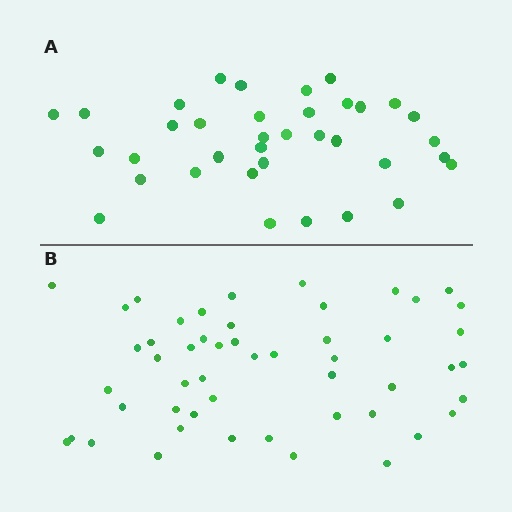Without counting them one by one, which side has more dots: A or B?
Region B (the bottom region) has more dots.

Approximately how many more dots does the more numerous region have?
Region B has approximately 15 more dots than region A.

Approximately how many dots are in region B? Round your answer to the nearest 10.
About 50 dots. (The exact count is 51, which rounds to 50.)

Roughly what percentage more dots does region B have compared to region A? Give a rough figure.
About 40% more.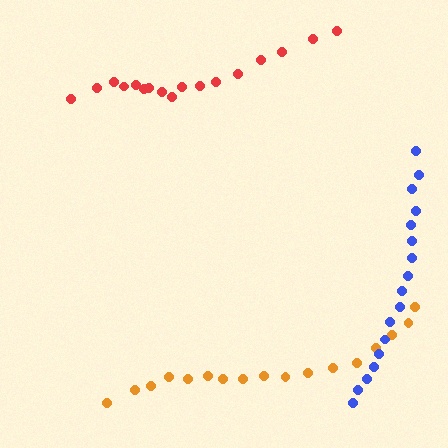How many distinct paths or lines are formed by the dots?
There are 3 distinct paths.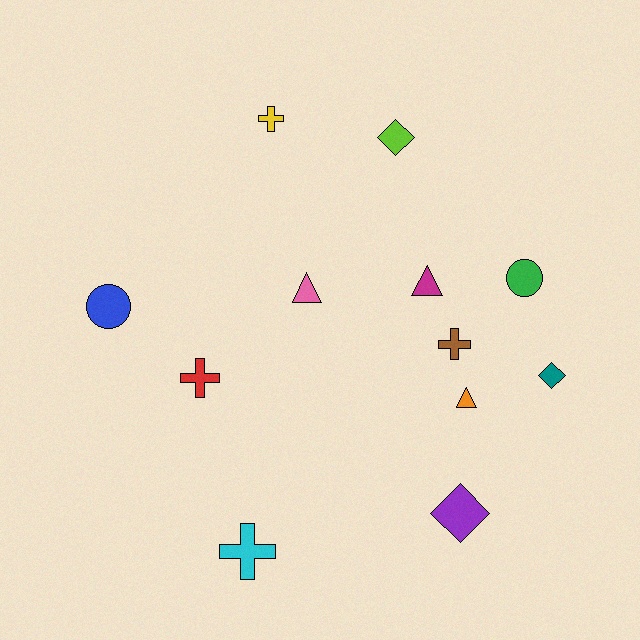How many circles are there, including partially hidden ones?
There are 2 circles.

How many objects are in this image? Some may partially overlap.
There are 12 objects.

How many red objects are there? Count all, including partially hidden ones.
There is 1 red object.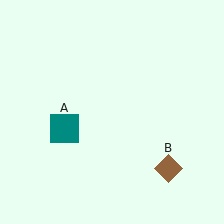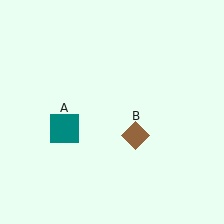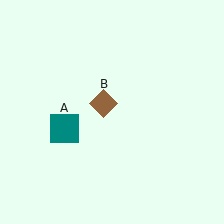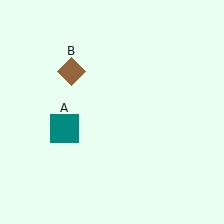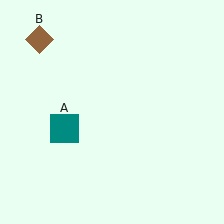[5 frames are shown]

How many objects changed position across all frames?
1 object changed position: brown diamond (object B).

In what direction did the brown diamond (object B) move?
The brown diamond (object B) moved up and to the left.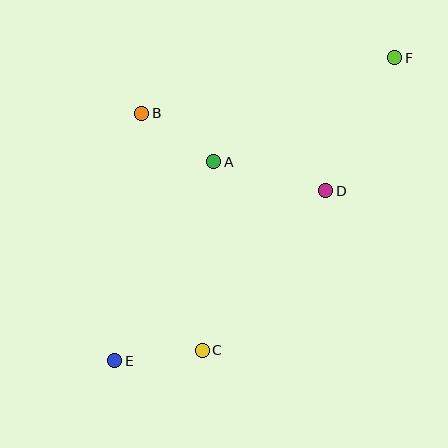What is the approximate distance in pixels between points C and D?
The distance between C and D is approximately 202 pixels.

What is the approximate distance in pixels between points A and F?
The distance between A and F is approximately 209 pixels.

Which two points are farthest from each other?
Points E and F are farthest from each other.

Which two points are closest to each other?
Points A and B are closest to each other.